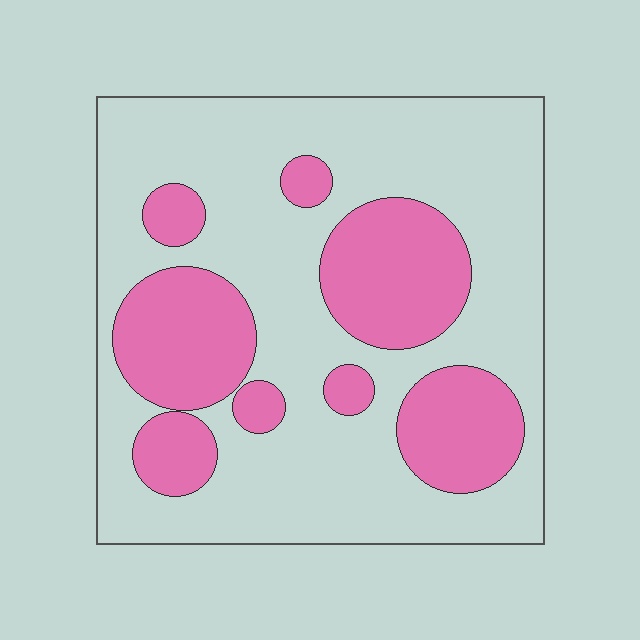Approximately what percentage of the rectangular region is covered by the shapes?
Approximately 30%.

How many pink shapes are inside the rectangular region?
8.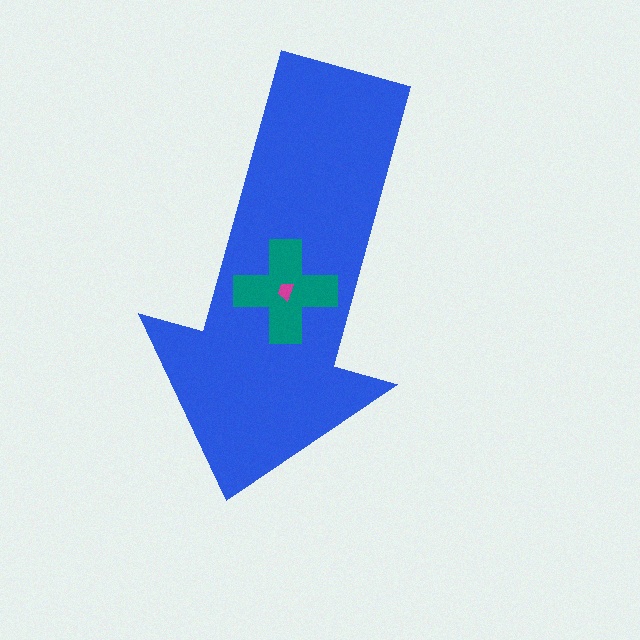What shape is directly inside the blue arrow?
The teal cross.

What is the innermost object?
The magenta trapezoid.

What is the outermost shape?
The blue arrow.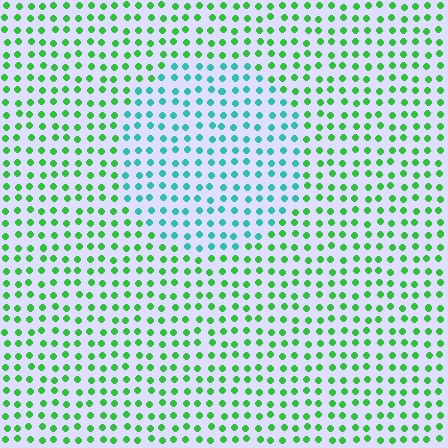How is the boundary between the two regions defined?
The boundary is defined purely by a slight shift in hue (about 47 degrees). Spacing, size, and orientation are identical on both sides.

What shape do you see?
I see a circle.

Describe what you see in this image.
The image is filled with small green elements in a uniform arrangement. A circle-shaped region is visible where the elements are tinted to a slightly different hue, forming a subtle color boundary.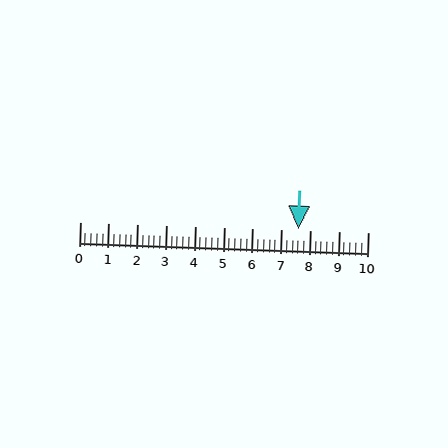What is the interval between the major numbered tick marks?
The major tick marks are spaced 1 units apart.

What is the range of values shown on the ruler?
The ruler shows values from 0 to 10.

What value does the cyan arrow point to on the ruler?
The cyan arrow points to approximately 7.6.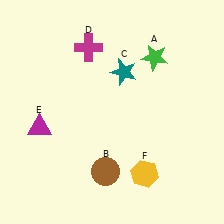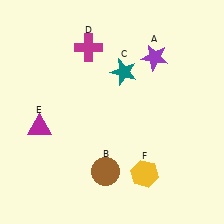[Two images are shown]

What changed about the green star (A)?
In Image 1, A is green. In Image 2, it changed to purple.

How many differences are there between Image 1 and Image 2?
There is 1 difference between the two images.